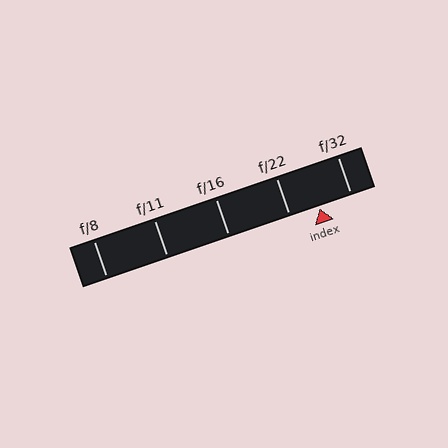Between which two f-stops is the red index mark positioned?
The index mark is between f/22 and f/32.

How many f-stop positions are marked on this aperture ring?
There are 5 f-stop positions marked.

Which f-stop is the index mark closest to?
The index mark is closest to f/22.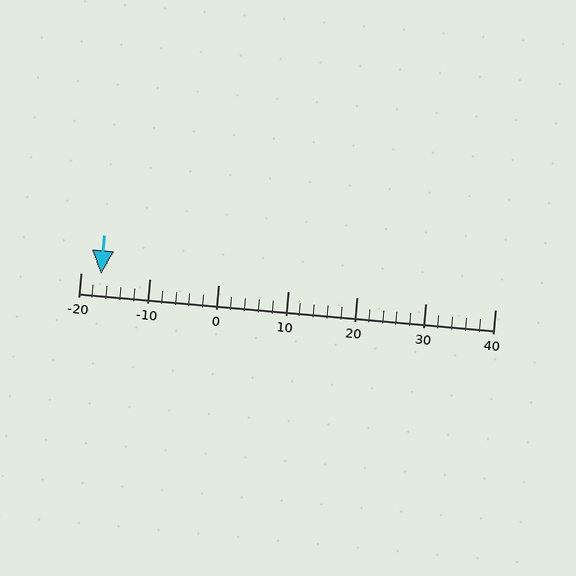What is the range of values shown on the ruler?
The ruler shows values from -20 to 40.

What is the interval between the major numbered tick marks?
The major tick marks are spaced 10 units apart.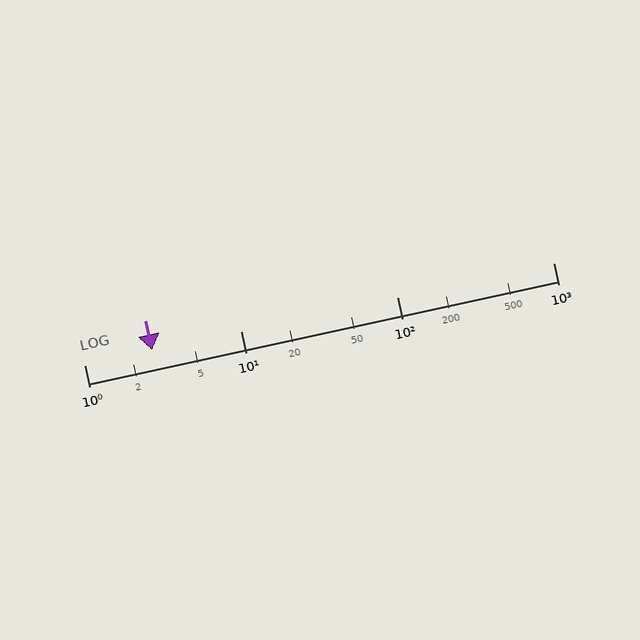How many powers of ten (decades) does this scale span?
The scale spans 3 decades, from 1 to 1000.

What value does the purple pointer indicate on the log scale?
The pointer indicates approximately 2.7.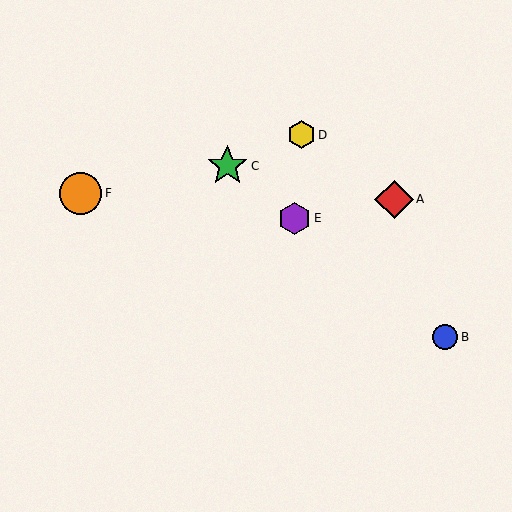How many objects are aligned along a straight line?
3 objects (B, C, E) are aligned along a straight line.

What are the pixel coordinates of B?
Object B is at (445, 337).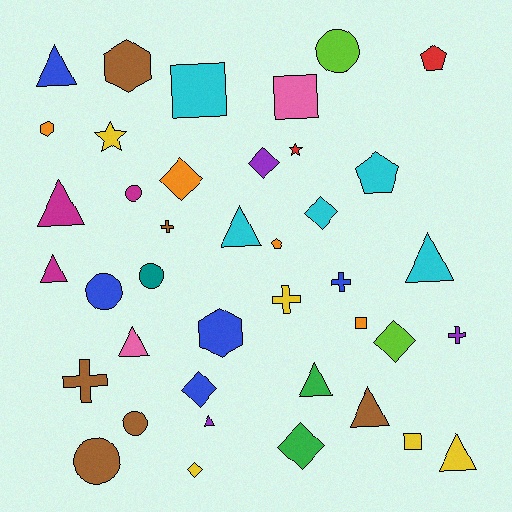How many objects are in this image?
There are 40 objects.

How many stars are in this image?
There are 2 stars.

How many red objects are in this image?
There are 2 red objects.